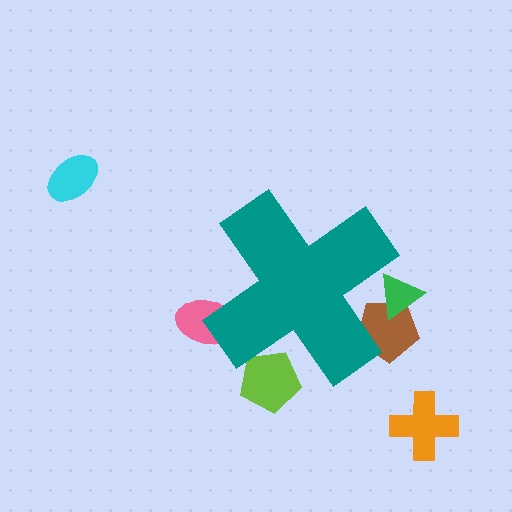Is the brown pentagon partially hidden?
Yes, the brown pentagon is partially hidden behind the teal cross.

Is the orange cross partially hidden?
No, the orange cross is fully visible.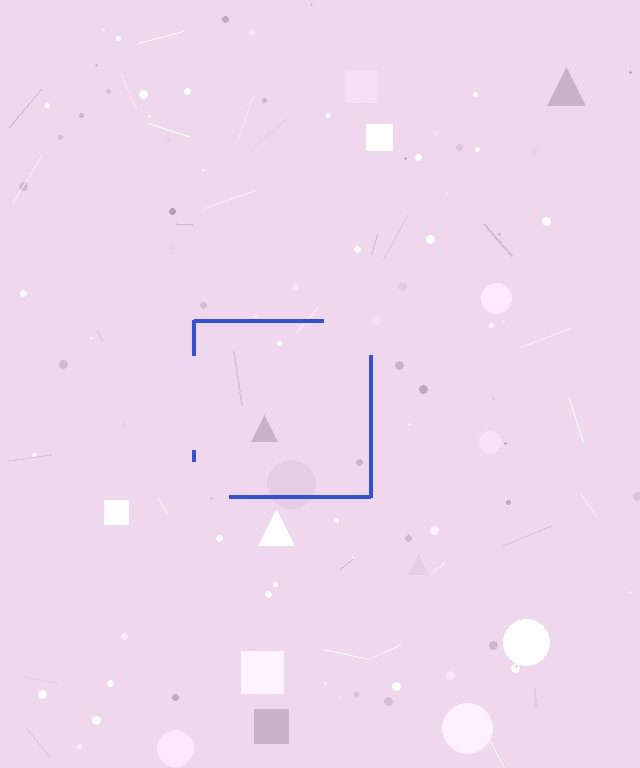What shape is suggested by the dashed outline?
The dashed outline suggests a square.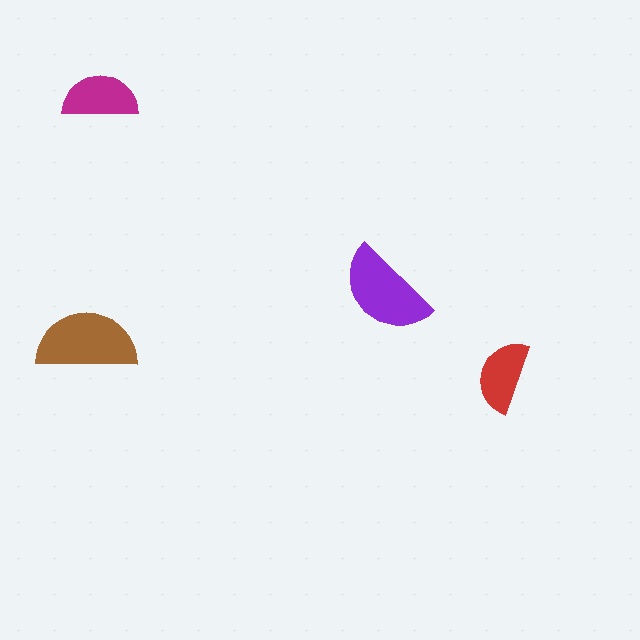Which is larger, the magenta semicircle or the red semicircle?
The magenta one.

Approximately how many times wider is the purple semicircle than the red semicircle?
About 1.5 times wider.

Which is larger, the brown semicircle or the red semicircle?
The brown one.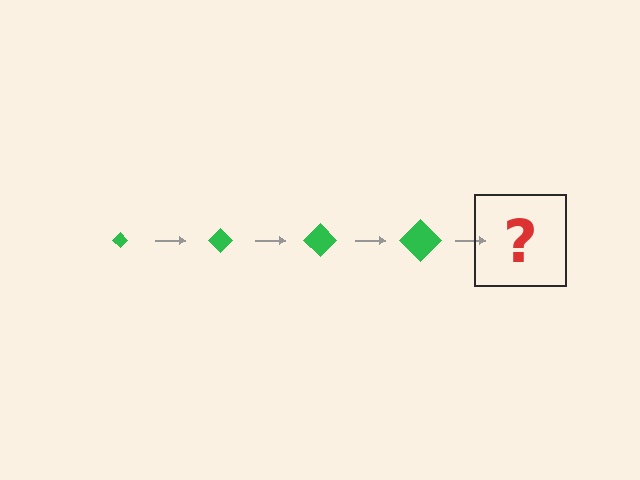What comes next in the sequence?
The next element should be a green diamond, larger than the previous one.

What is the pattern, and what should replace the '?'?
The pattern is that the diamond gets progressively larger each step. The '?' should be a green diamond, larger than the previous one.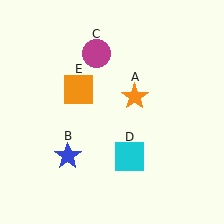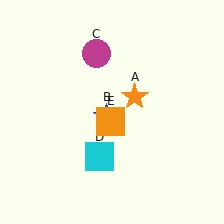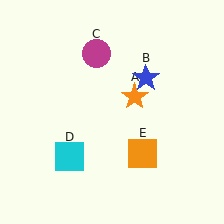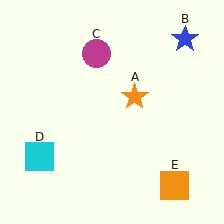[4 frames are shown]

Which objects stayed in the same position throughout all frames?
Orange star (object A) and magenta circle (object C) remained stationary.